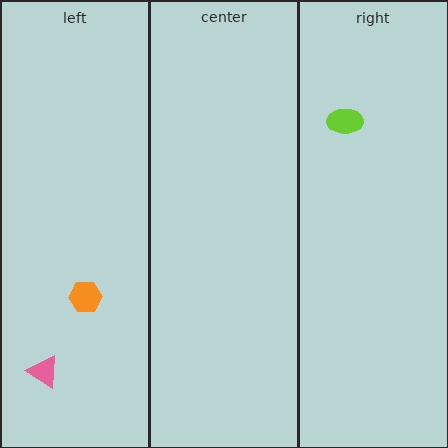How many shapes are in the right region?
1.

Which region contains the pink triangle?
The left region.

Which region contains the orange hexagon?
The left region.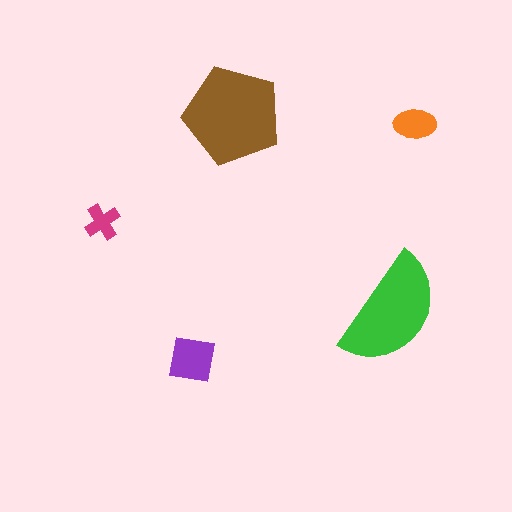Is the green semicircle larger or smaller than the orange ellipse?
Larger.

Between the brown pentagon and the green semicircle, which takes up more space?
The brown pentagon.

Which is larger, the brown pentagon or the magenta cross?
The brown pentagon.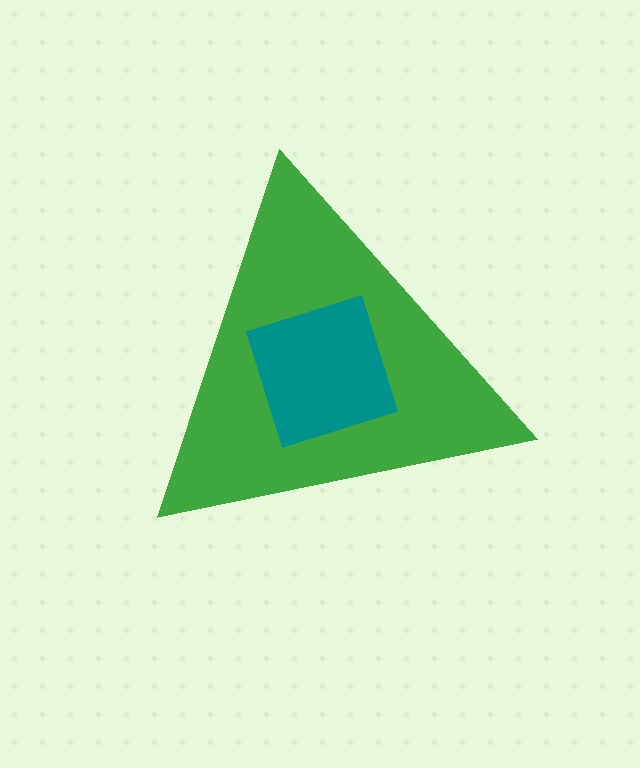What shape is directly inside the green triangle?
The teal square.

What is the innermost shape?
The teal square.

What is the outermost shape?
The green triangle.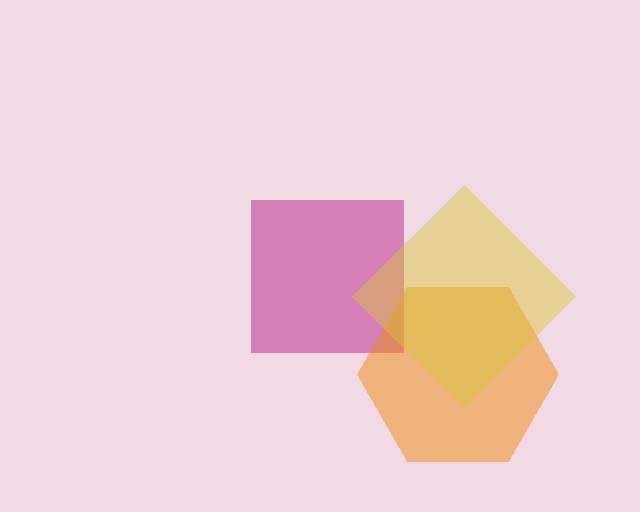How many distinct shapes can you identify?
There are 3 distinct shapes: a magenta square, an orange hexagon, a yellow diamond.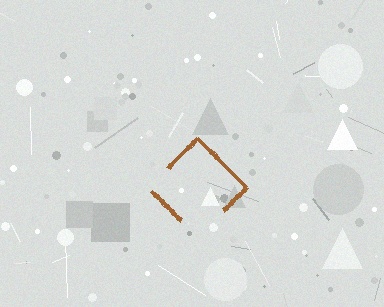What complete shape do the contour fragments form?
The contour fragments form a diamond.